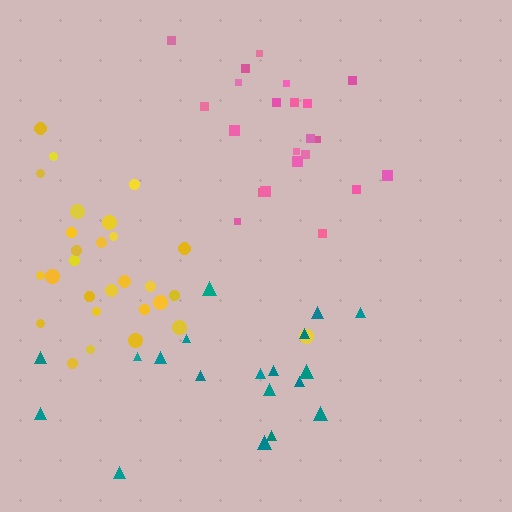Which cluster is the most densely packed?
Pink.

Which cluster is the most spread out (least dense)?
Teal.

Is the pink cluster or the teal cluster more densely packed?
Pink.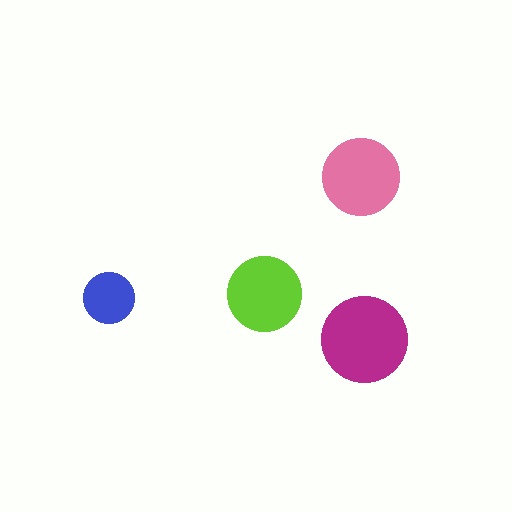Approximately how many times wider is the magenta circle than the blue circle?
About 1.5 times wider.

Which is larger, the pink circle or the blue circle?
The pink one.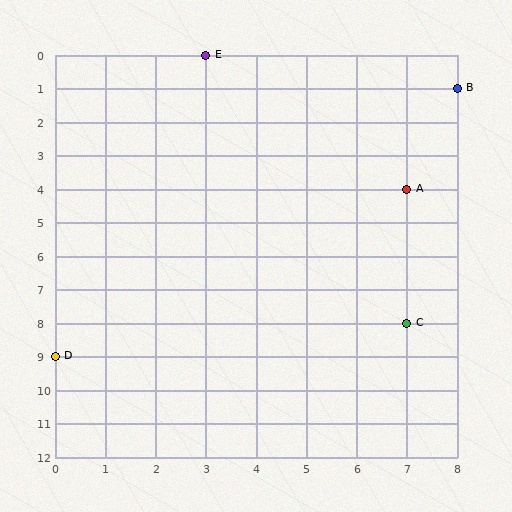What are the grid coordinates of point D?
Point D is at grid coordinates (0, 9).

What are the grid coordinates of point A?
Point A is at grid coordinates (7, 4).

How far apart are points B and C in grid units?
Points B and C are 1 column and 7 rows apart (about 7.1 grid units diagonally).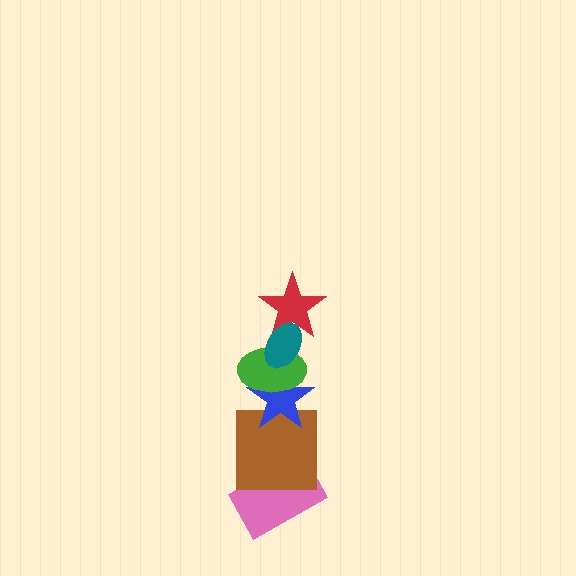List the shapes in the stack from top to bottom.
From top to bottom: the teal ellipse, the red star, the green ellipse, the blue star, the brown square, the pink rectangle.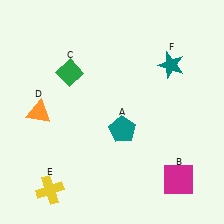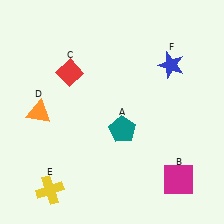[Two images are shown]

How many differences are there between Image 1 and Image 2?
There are 2 differences between the two images.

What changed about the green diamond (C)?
In Image 1, C is green. In Image 2, it changed to red.